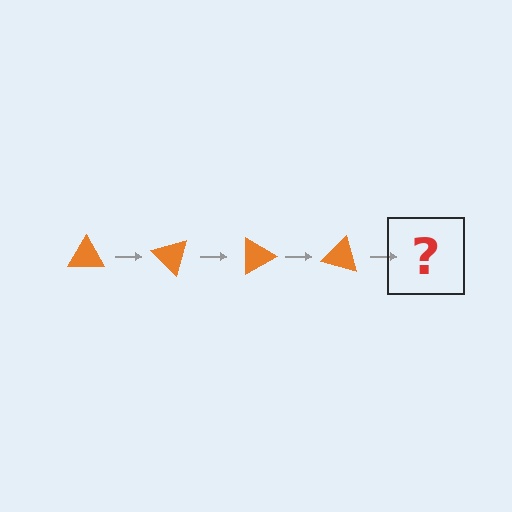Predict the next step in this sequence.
The next step is an orange triangle rotated 180 degrees.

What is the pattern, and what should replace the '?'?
The pattern is that the triangle rotates 45 degrees each step. The '?' should be an orange triangle rotated 180 degrees.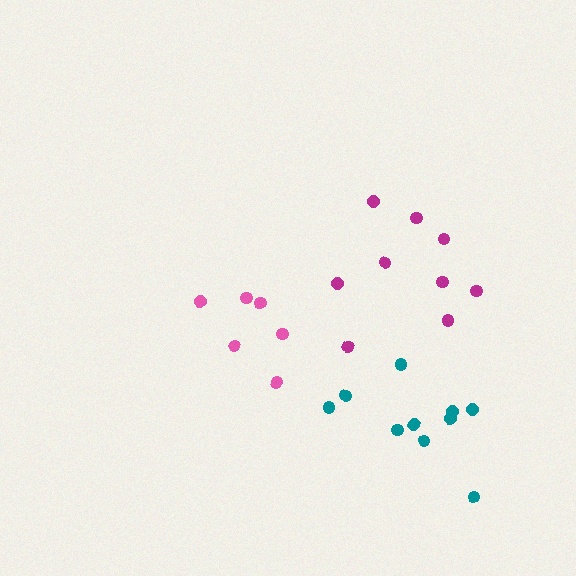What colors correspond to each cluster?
The clusters are colored: pink, teal, magenta.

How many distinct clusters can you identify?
There are 3 distinct clusters.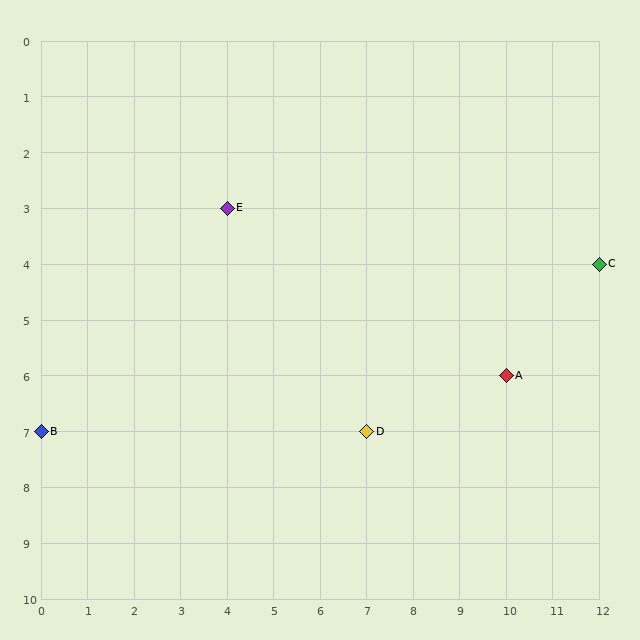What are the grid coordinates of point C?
Point C is at grid coordinates (12, 4).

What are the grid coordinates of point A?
Point A is at grid coordinates (10, 6).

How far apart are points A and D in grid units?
Points A and D are 3 columns and 1 row apart (about 3.2 grid units diagonally).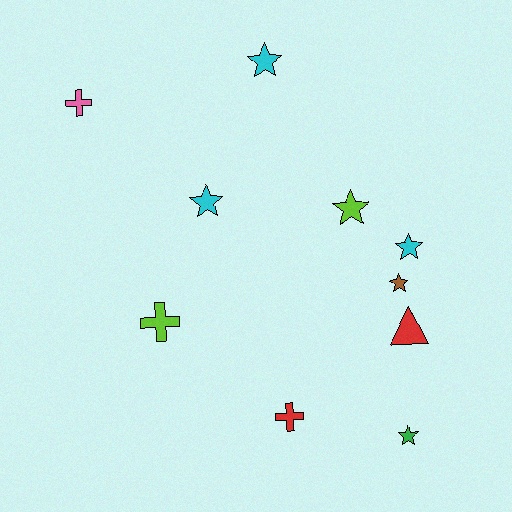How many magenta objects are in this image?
There are no magenta objects.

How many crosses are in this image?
There are 3 crosses.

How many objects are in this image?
There are 10 objects.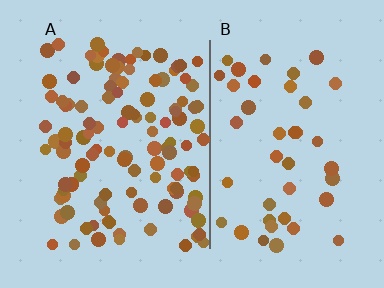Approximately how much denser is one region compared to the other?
Approximately 2.7× — region A over region B.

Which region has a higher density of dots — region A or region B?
A (the left).